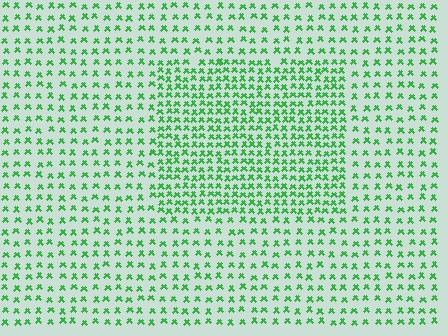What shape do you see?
I see a rectangle.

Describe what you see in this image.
The image contains small green elements arranged at two different densities. A rectangle-shaped region is visible where the elements are more densely packed than the surrounding area.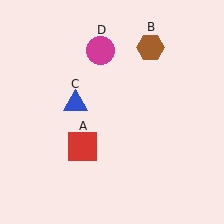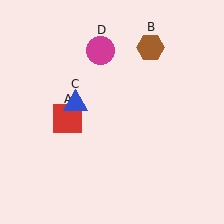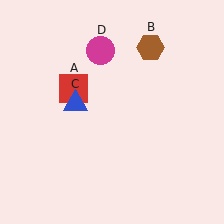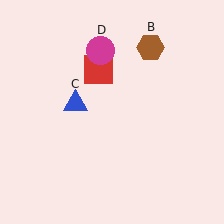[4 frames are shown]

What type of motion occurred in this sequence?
The red square (object A) rotated clockwise around the center of the scene.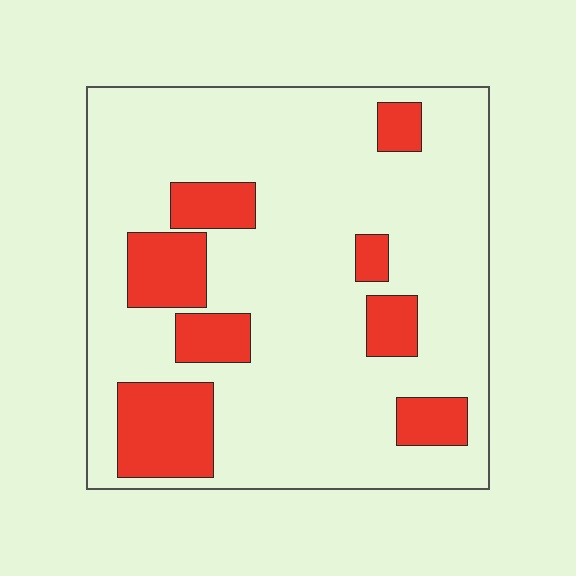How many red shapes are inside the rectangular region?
8.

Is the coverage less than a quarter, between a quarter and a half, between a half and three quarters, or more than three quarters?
Less than a quarter.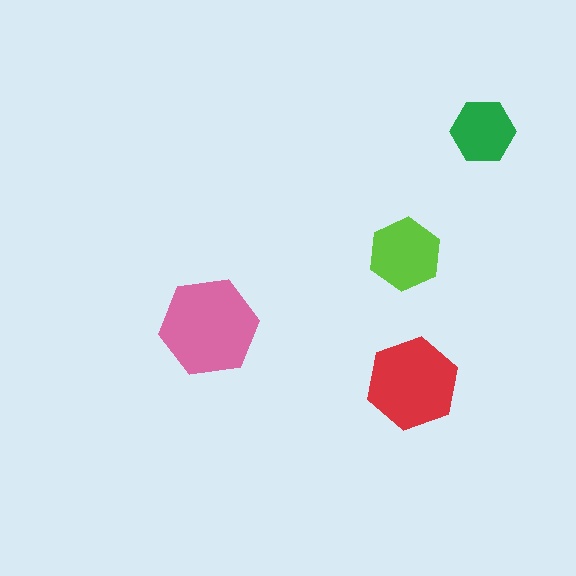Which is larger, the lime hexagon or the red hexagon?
The red one.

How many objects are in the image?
There are 4 objects in the image.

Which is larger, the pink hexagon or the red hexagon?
The pink one.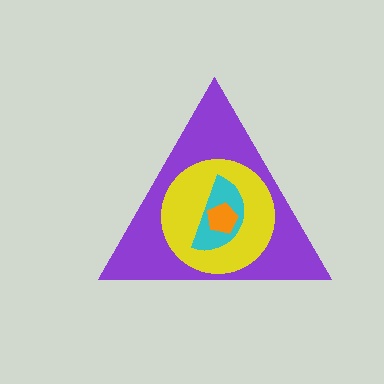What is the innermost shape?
The orange pentagon.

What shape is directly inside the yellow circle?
The cyan semicircle.